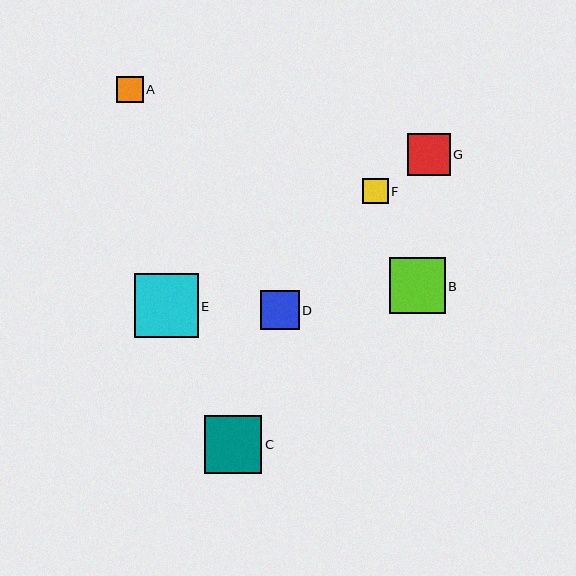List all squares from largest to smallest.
From largest to smallest: E, C, B, G, D, A, F.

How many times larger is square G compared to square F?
Square G is approximately 1.7 times the size of square F.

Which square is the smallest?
Square F is the smallest with a size of approximately 26 pixels.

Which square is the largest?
Square E is the largest with a size of approximately 63 pixels.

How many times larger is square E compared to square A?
Square E is approximately 2.4 times the size of square A.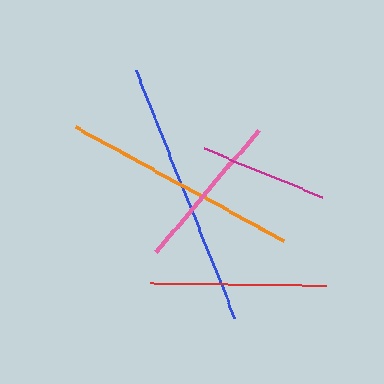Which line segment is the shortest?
The magenta line is the shortest at approximately 129 pixels.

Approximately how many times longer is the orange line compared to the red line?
The orange line is approximately 1.4 times the length of the red line.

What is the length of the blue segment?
The blue segment is approximately 267 pixels long.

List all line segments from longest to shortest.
From longest to shortest: blue, orange, red, pink, magenta.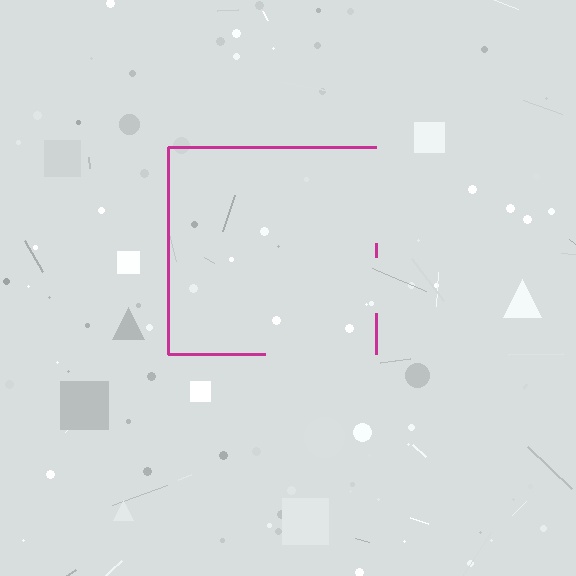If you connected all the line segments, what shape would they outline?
They would outline a square.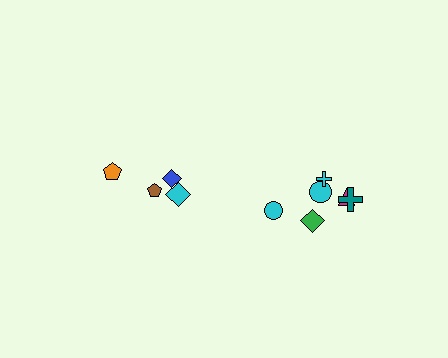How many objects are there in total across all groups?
There are 10 objects.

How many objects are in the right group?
There are 6 objects.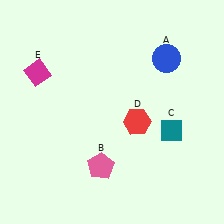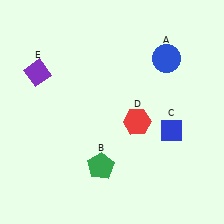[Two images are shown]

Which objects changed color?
B changed from pink to green. C changed from teal to blue. E changed from magenta to purple.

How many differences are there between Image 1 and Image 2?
There are 3 differences between the two images.